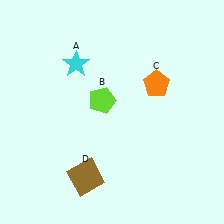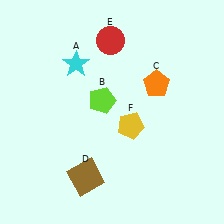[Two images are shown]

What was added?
A red circle (E), a yellow pentagon (F) were added in Image 2.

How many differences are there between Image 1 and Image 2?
There are 2 differences between the two images.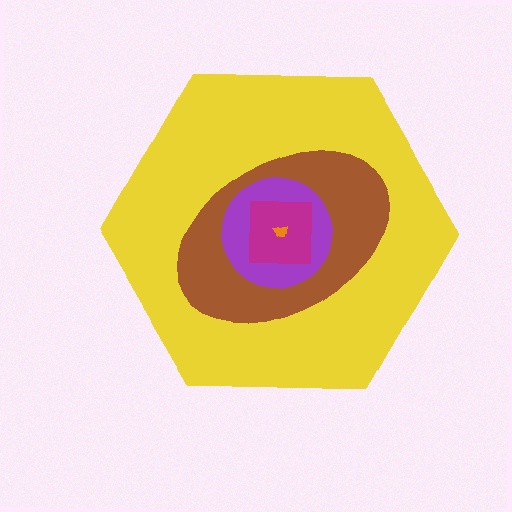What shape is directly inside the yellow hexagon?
The brown ellipse.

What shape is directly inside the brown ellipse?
The purple circle.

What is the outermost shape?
The yellow hexagon.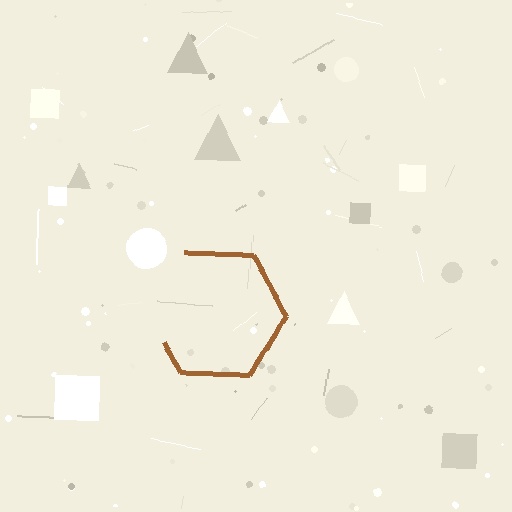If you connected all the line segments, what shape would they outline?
They would outline a hexagon.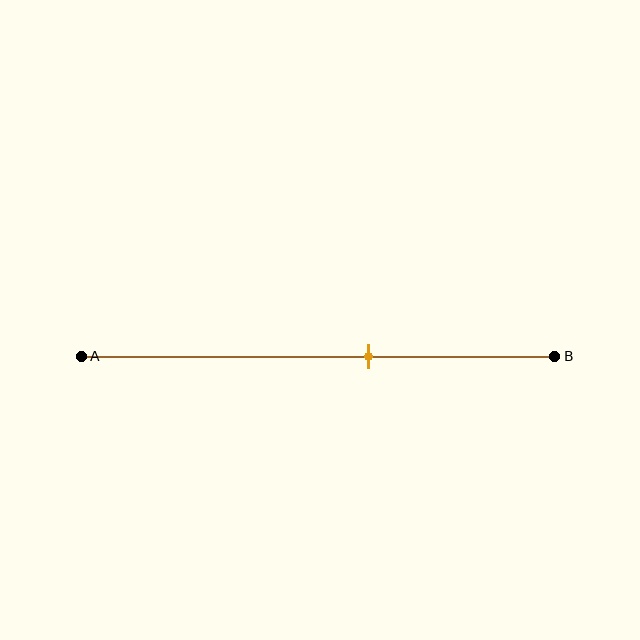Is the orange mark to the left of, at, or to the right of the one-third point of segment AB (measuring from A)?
The orange mark is to the right of the one-third point of segment AB.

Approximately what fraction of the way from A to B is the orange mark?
The orange mark is approximately 60% of the way from A to B.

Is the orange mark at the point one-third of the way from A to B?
No, the mark is at about 60% from A, not at the 33% one-third point.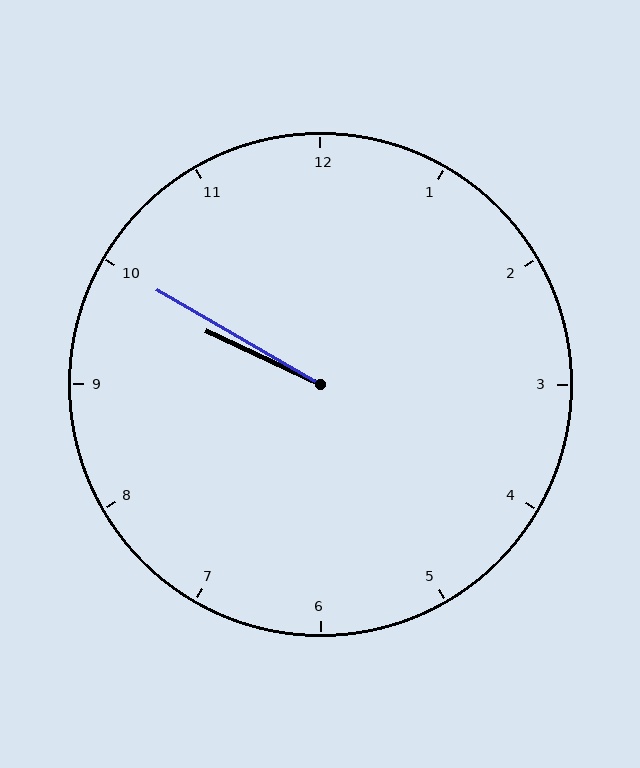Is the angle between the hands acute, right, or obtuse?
It is acute.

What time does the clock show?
9:50.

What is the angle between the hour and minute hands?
Approximately 5 degrees.